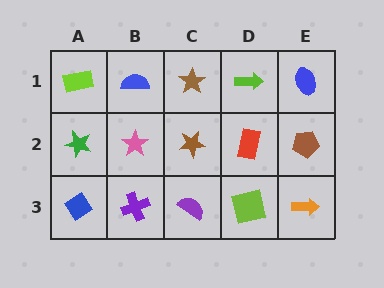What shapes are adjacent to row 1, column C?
A brown star (row 2, column C), a blue semicircle (row 1, column B), a lime arrow (row 1, column D).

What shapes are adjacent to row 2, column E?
A blue ellipse (row 1, column E), an orange arrow (row 3, column E), a red rectangle (row 2, column D).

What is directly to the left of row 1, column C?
A blue semicircle.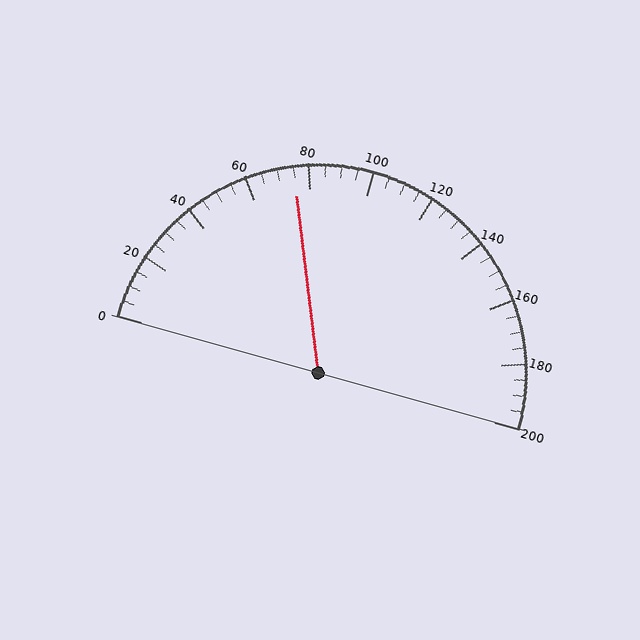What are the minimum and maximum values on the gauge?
The gauge ranges from 0 to 200.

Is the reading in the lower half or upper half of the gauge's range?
The reading is in the lower half of the range (0 to 200).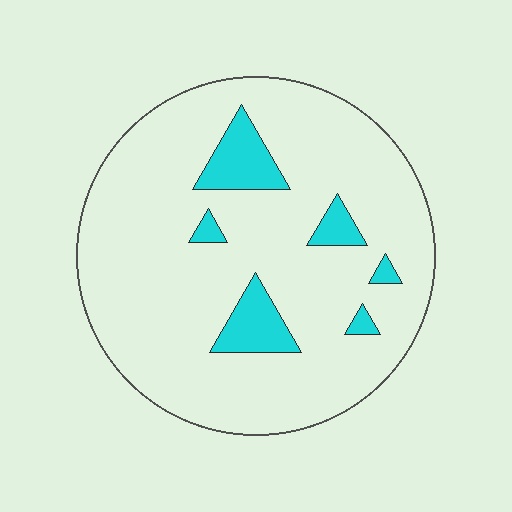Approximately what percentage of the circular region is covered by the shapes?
Approximately 10%.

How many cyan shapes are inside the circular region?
6.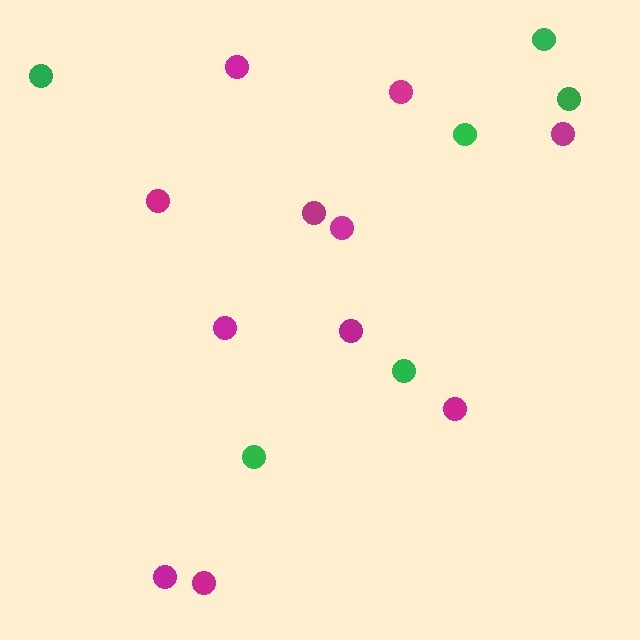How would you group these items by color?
There are 2 groups: one group of magenta circles (11) and one group of green circles (6).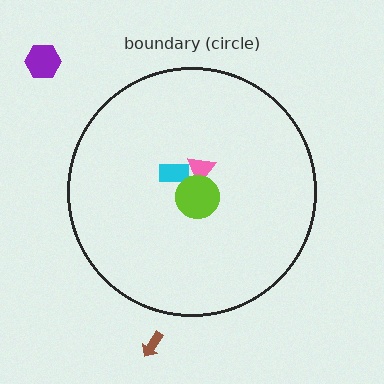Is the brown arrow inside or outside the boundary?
Outside.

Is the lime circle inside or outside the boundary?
Inside.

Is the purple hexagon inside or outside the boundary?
Outside.